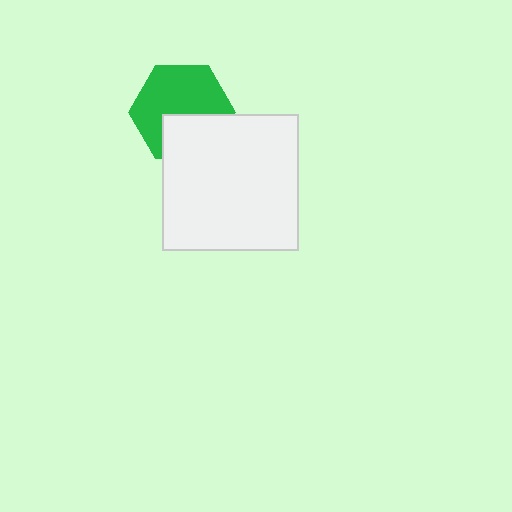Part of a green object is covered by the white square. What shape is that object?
It is a hexagon.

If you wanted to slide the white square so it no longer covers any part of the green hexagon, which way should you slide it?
Slide it down — that is the most direct way to separate the two shapes.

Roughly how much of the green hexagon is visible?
About half of it is visible (roughly 63%).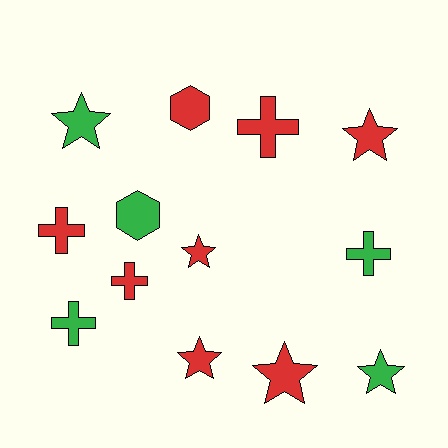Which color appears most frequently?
Red, with 8 objects.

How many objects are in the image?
There are 13 objects.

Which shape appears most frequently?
Star, with 6 objects.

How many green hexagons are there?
There is 1 green hexagon.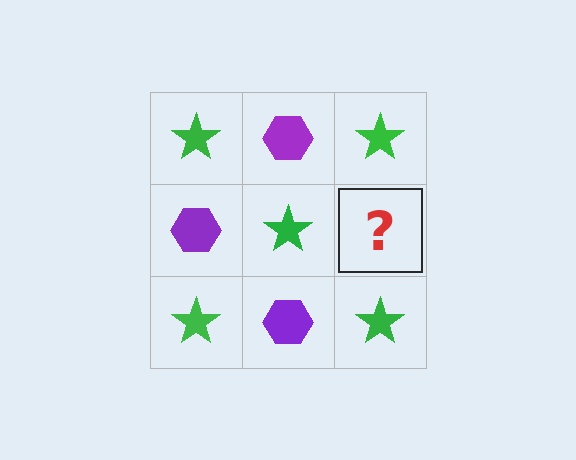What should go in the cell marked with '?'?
The missing cell should contain a purple hexagon.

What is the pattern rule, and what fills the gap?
The rule is that it alternates green star and purple hexagon in a checkerboard pattern. The gap should be filled with a purple hexagon.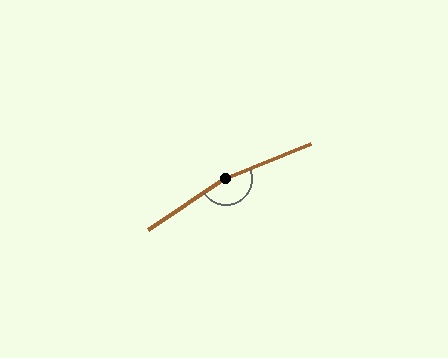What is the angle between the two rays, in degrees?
Approximately 169 degrees.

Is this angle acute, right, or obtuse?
It is obtuse.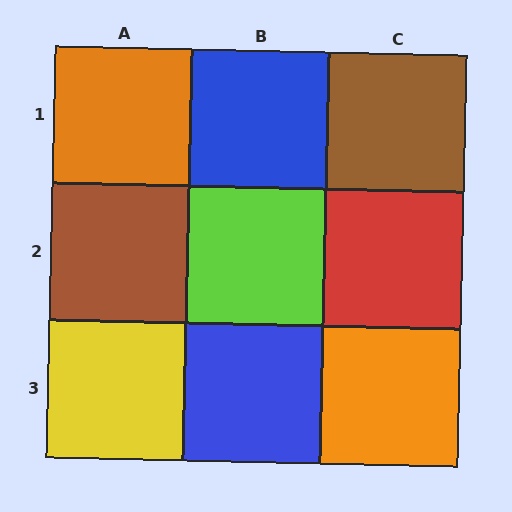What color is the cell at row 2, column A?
Brown.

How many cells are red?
1 cell is red.